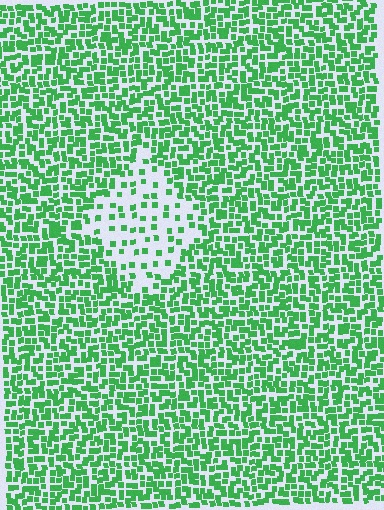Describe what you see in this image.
The image contains small green elements arranged at two different densities. A diamond-shaped region is visible where the elements are less densely packed than the surrounding area.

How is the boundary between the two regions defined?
The boundary is defined by a change in element density (approximately 2.8x ratio). All elements are the same color, size, and shape.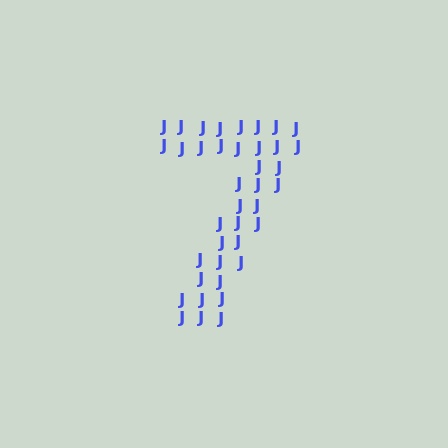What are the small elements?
The small elements are letter J's.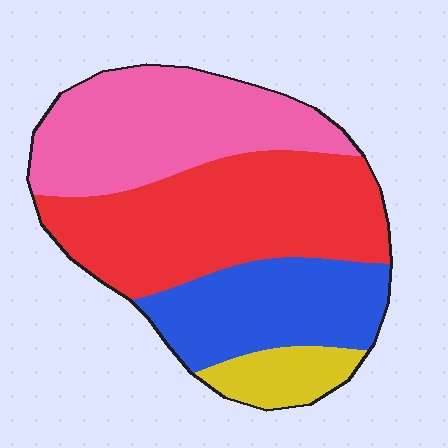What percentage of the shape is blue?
Blue takes up about one quarter (1/4) of the shape.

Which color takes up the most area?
Red, at roughly 40%.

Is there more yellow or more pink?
Pink.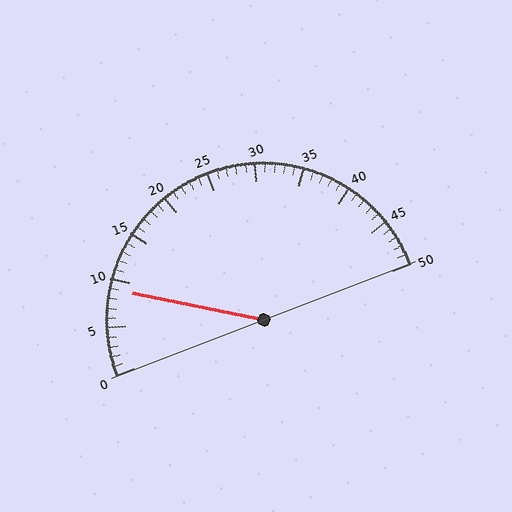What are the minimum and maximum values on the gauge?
The gauge ranges from 0 to 50.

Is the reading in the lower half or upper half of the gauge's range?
The reading is in the lower half of the range (0 to 50).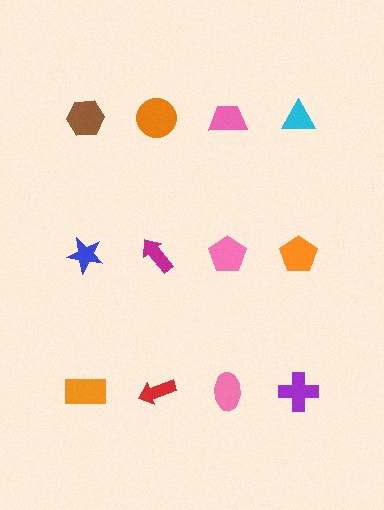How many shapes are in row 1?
4 shapes.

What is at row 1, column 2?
An orange circle.